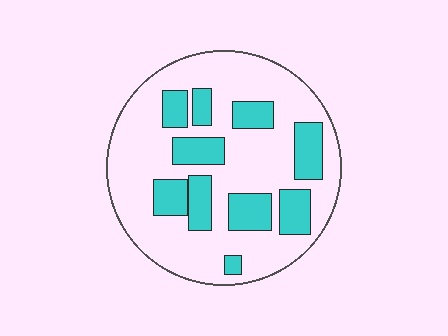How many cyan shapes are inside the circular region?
10.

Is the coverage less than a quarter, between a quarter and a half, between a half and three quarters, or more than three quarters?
Between a quarter and a half.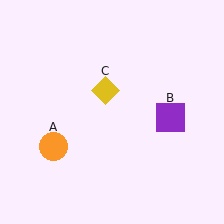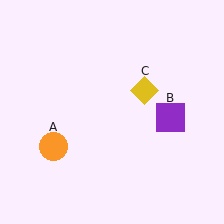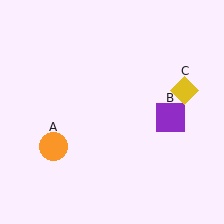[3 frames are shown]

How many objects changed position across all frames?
1 object changed position: yellow diamond (object C).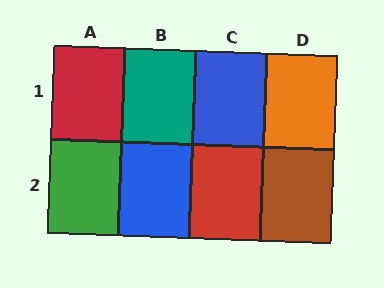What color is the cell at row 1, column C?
Blue.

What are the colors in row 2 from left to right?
Green, blue, red, brown.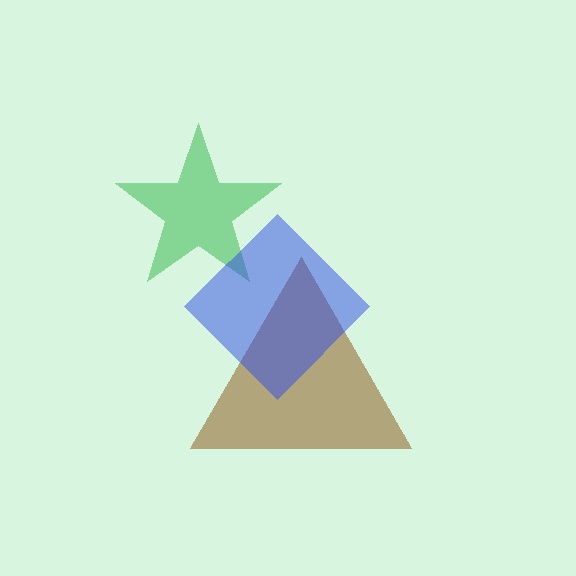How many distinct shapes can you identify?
There are 3 distinct shapes: a green star, a brown triangle, a blue diamond.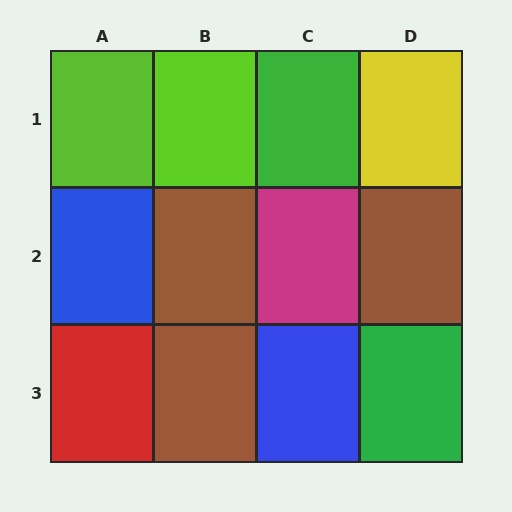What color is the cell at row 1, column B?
Lime.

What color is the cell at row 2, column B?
Brown.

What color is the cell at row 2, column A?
Blue.